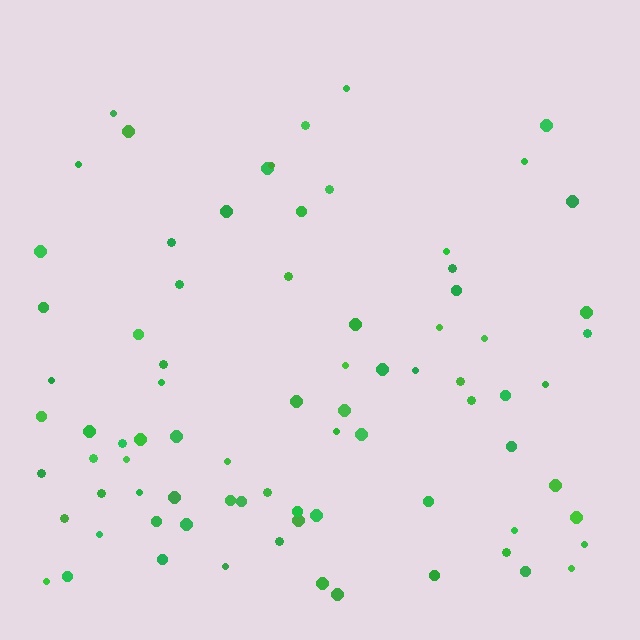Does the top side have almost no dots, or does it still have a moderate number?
Still a moderate number, just noticeably fewer than the bottom.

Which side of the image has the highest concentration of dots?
The bottom.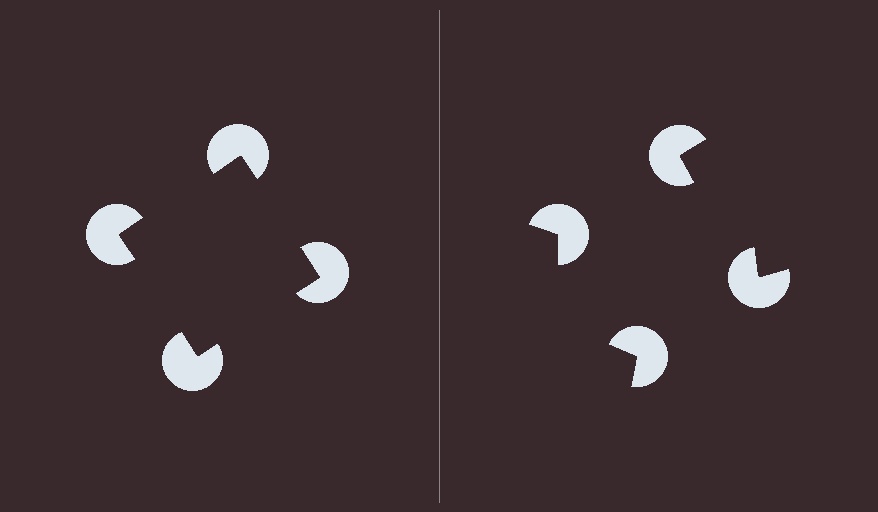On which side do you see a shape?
An illusory square appears on the left side. On the right side the wedge cuts are rotated, so no coherent shape forms.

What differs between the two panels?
The pac-man discs are positioned identically on both sides; only the wedge orientations differ. On the left they align to a square; on the right they are misaligned.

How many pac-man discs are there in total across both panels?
8 — 4 on each side.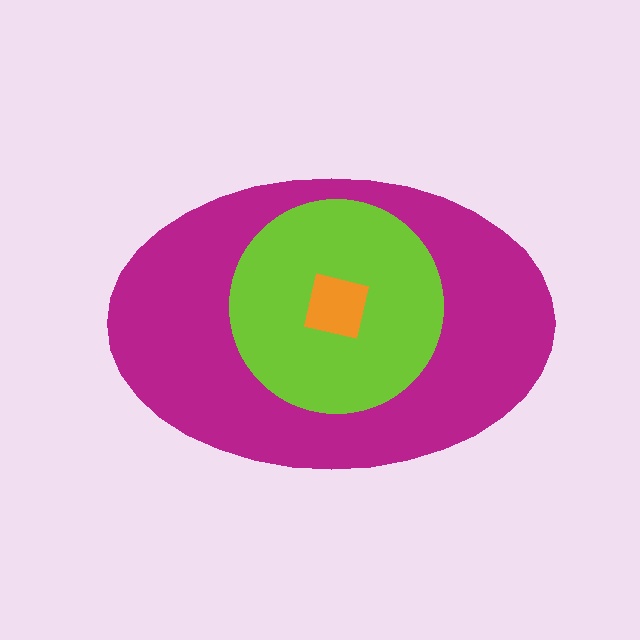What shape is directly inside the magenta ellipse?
The lime circle.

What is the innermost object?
The orange square.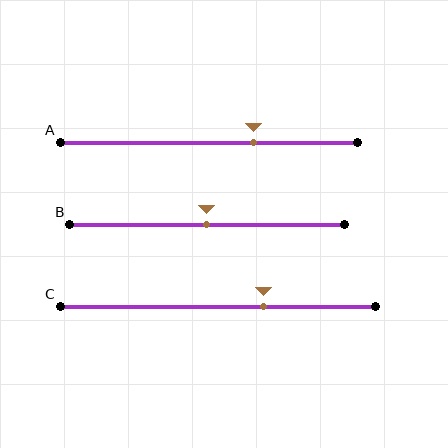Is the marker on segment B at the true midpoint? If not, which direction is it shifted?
Yes, the marker on segment B is at the true midpoint.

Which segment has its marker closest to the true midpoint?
Segment B has its marker closest to the true midpoint.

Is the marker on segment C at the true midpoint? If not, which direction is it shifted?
No, the marker on segment C is shifted to the right by about 14% of the segment length.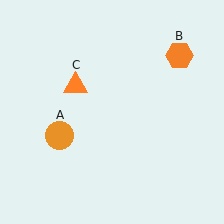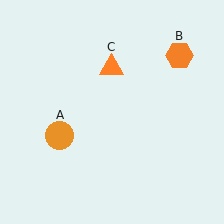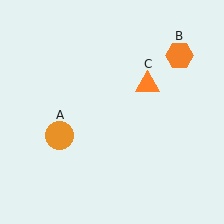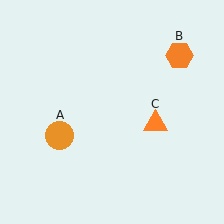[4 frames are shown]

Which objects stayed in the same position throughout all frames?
Orange circle (object A) and orange hexagon (object B) remained stationary.